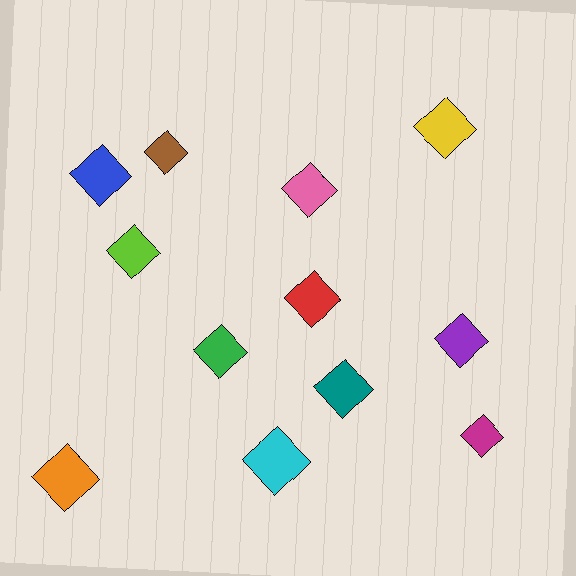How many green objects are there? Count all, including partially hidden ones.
There is 1 green object.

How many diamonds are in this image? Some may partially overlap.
There are 12 diamonds.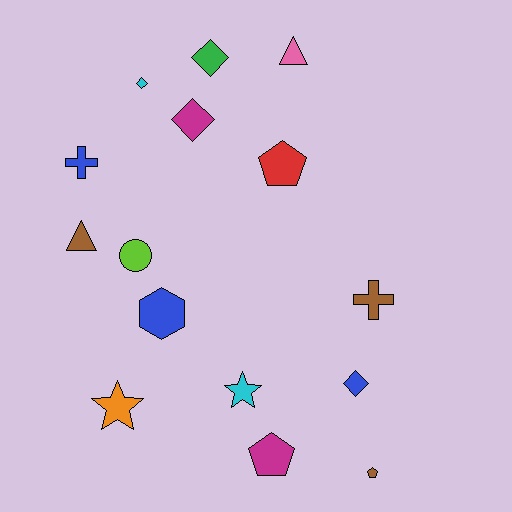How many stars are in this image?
There are 2 stars.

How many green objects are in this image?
There is 1 green object.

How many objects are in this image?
There are 15 objects.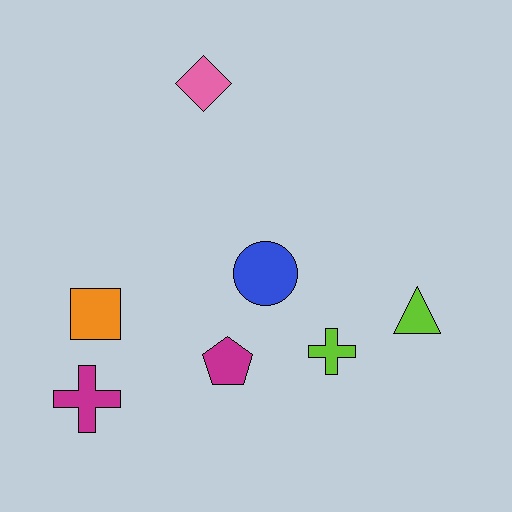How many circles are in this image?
There is 1 circle.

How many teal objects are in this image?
There are no teal objects.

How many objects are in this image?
There are 7 objects.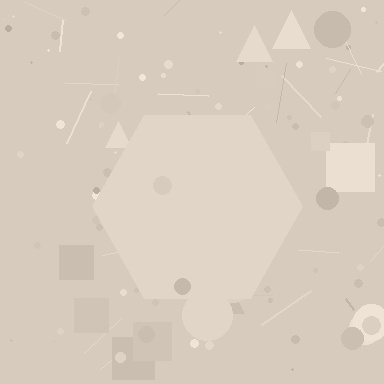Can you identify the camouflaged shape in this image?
The camouflaged shape is a hexagon.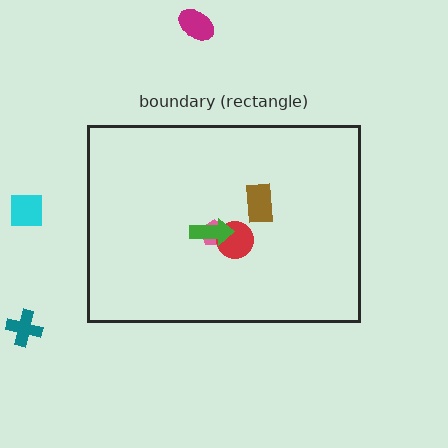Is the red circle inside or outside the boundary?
Inside.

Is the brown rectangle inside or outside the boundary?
Inside.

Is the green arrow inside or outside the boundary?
Inside.